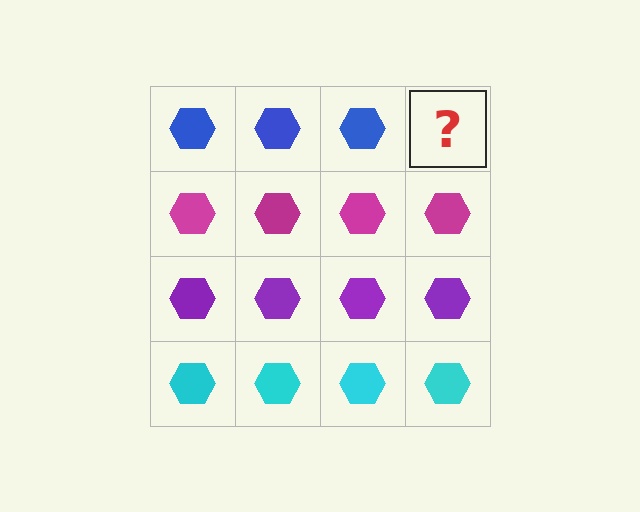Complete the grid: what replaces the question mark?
The question mark should be replaced with a blue hexagon.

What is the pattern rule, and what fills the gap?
The rule is that each row has a consistent color. The gap should be filled with a blue hexagon.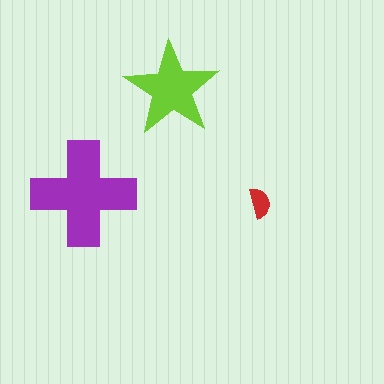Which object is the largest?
The purple cross.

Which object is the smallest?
The red semicircle.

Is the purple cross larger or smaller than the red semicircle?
Larger.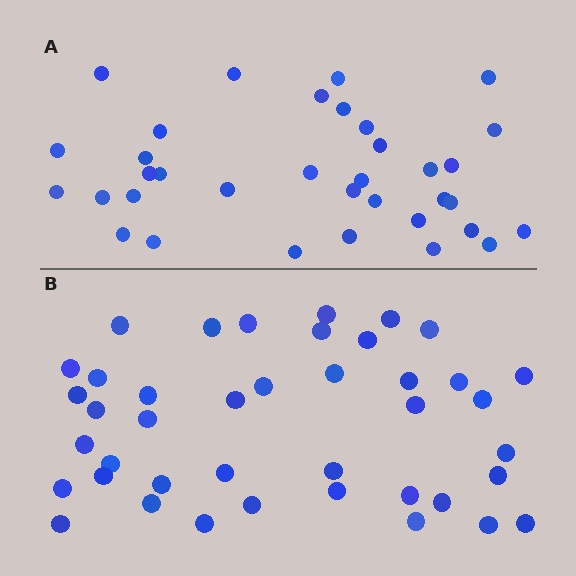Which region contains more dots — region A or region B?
Region B (the bottom region) has more dots.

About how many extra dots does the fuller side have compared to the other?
Region B has about 6 more dots than region A.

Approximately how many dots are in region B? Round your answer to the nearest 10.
About 40 dots. (The exact count is 41, which rounds to 40.)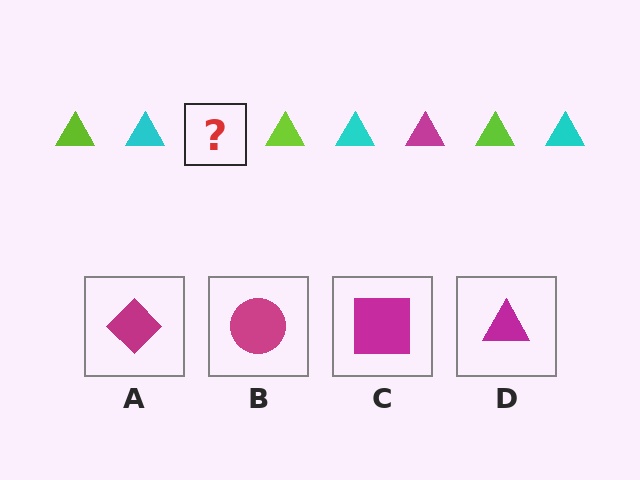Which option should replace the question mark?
Option D.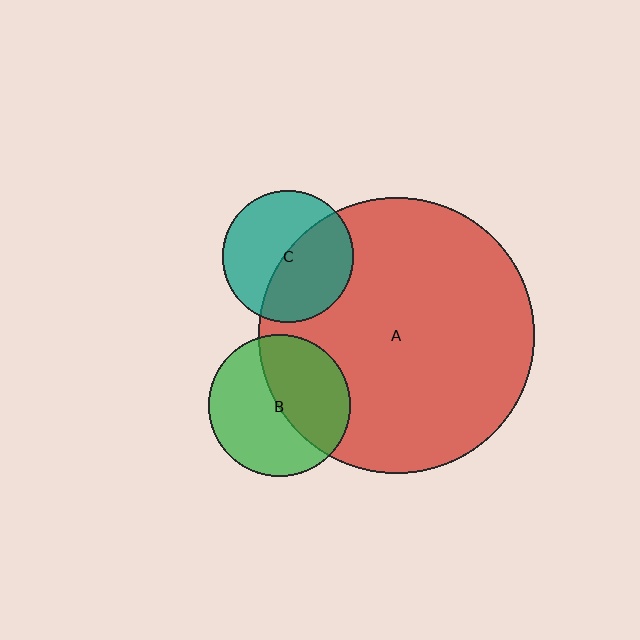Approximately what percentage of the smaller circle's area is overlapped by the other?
Approximately 45%.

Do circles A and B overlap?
Yes.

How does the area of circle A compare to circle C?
Approximately 4.4 times.